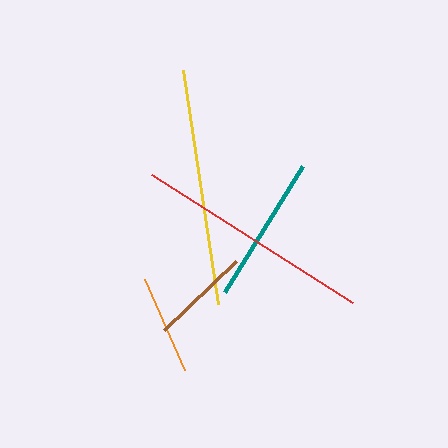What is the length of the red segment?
The red segment is approximately 238 pixels long.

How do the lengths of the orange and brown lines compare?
The orange and brown lines are approximately the same length.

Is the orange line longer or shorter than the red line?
The red line is longer than the orange line.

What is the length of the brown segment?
The brown segment is approximately 99 pixels long.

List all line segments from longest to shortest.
From longest to shortest: red, yellow, teal, orange, brown.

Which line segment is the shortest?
The brown line is the shortest at approximately 99 pixels.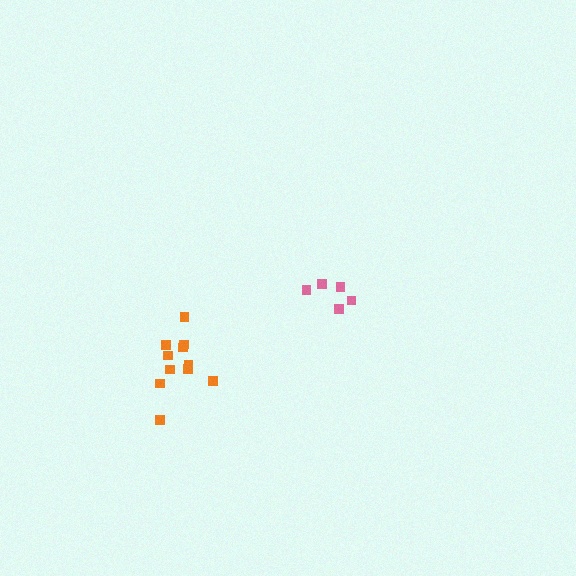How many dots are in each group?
Group 1: 11 dots, Group 2: 5 dots (16 total).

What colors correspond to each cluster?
The clusters are colored: orange, pink.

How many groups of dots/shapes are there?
There are 2 groups.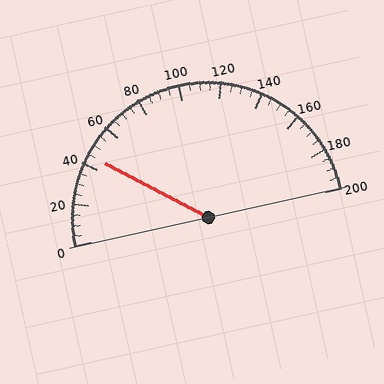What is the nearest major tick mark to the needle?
The nearest major tick mark is 40.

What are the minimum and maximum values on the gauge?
The gauge ranges from 0 to 200.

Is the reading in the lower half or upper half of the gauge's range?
The reading is in the lower half of the range (0 to 200).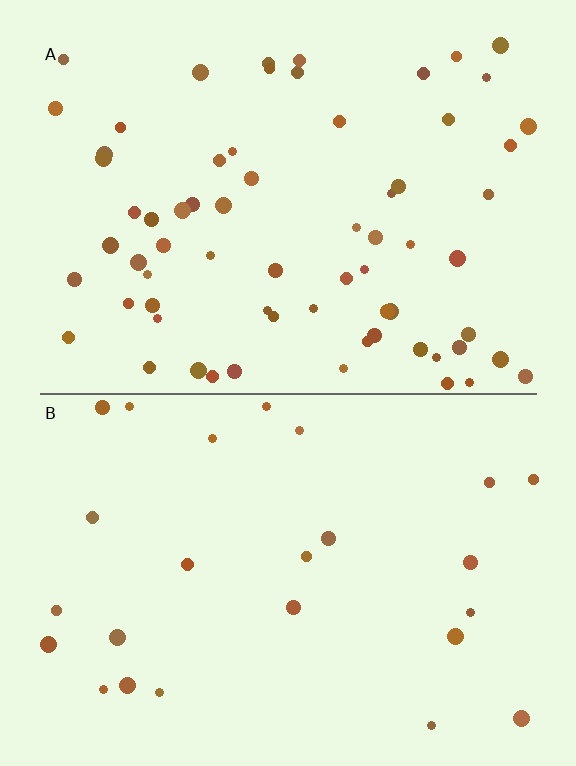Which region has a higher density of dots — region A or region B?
A (the top).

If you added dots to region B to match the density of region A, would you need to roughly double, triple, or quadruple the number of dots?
Approximately triple.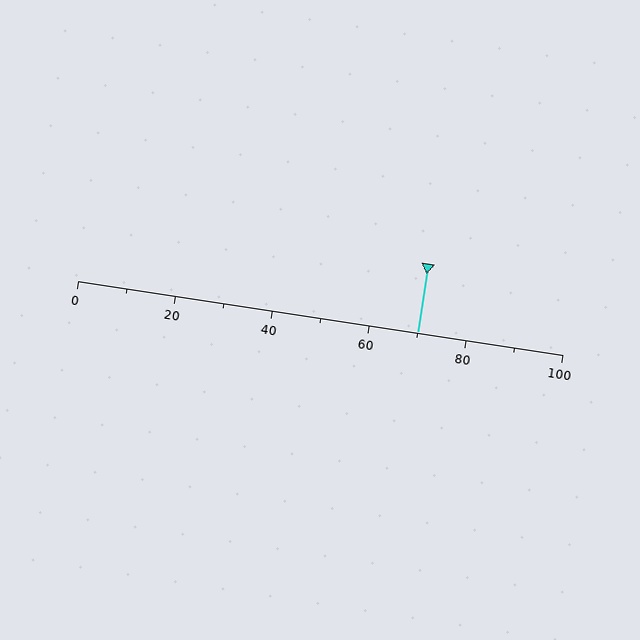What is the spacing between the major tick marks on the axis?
The major ticks are spaced 20 apart.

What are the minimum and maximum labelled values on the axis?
The axis runs from 0 to 100.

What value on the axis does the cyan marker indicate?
The marker indicates approximately 70.